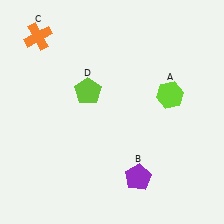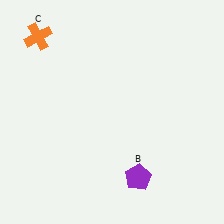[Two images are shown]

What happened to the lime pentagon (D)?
The lime pentagon (D) was removed in Image 2. It was in the top-left area of Image 1.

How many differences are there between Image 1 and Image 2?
There are 2 differences between the two images.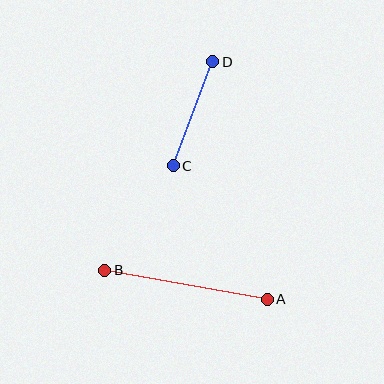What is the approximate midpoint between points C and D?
The midpoint is at approximately (193, 114) pixels.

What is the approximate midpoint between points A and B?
The midpoint is at approximately (186, 285) pixels.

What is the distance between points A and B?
The distance is approximately 165 pixels.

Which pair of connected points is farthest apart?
Points A and B are farthest apart.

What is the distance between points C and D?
The distance is approximately 111 pixels.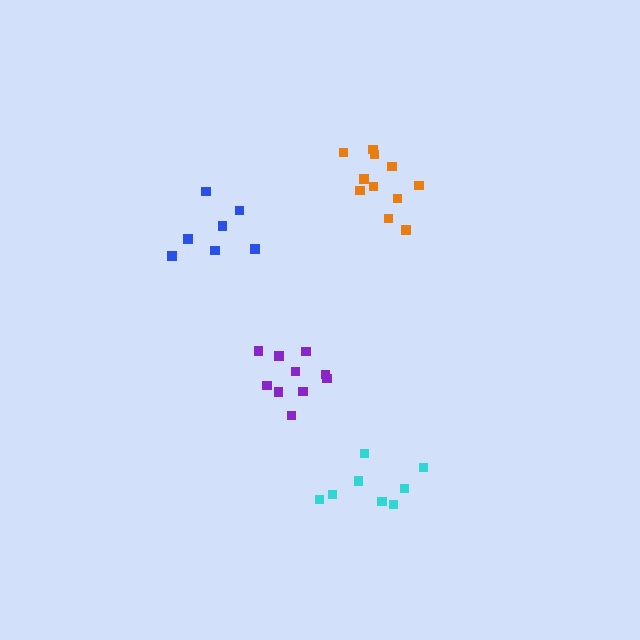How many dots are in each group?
Group 1: 7 dots, Group 2: 8 dots, Group 3: 10 dots, Group 4: 11 dots (36 total).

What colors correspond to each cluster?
The clusters are colored: blue, cyan, purple, orange.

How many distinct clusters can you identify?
There are 4 distinct clusters.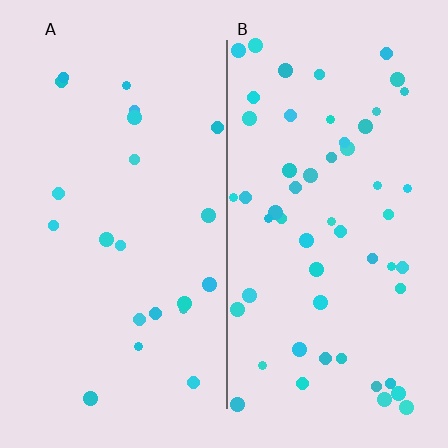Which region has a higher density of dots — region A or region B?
B (the right).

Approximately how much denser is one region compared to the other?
Approximately 2.5× — region B over region A.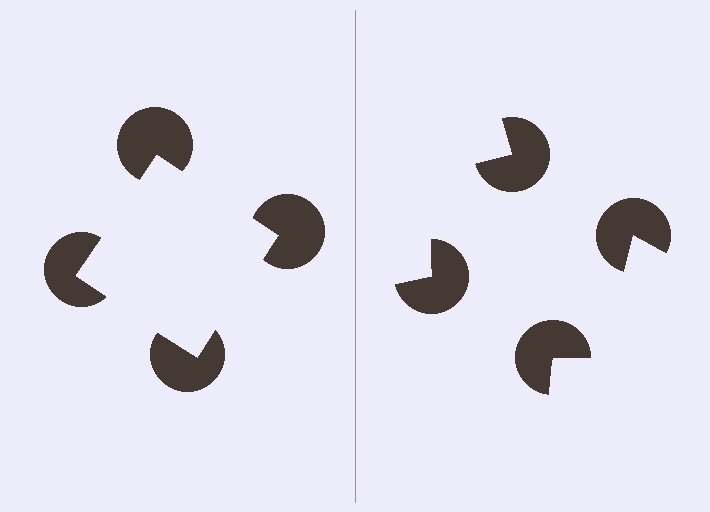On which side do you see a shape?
An illusory square appears on the left side. On the right side the wedge cuts are rotated, so no coherent shape forms.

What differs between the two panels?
The pac-man discs are positioned identically on both sides; only the wedge orientations differ. On the left they align to a square; on the right they are misaligned.